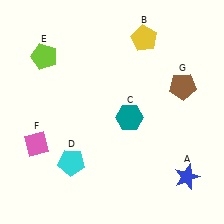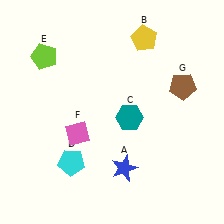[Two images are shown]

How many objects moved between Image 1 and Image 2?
2 objects moved between the two images.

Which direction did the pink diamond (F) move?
The pink diamond (F) moved right.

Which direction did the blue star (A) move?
The blue star (A) moved left.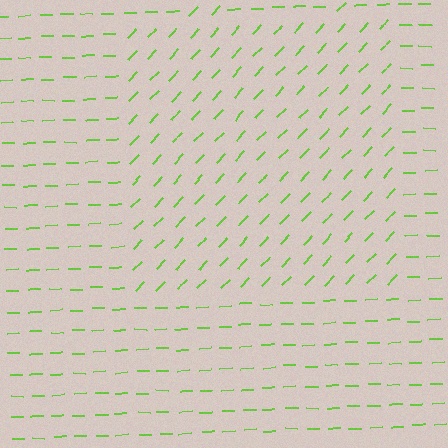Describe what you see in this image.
The image is filled with small lime line segments. A rectangle region in the image has lines oriented differently from the surrounding lines, creating a visible texture boundary.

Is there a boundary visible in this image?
Yes, there is a texture boundary formed by a change in line orientation.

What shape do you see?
I see a rectangle.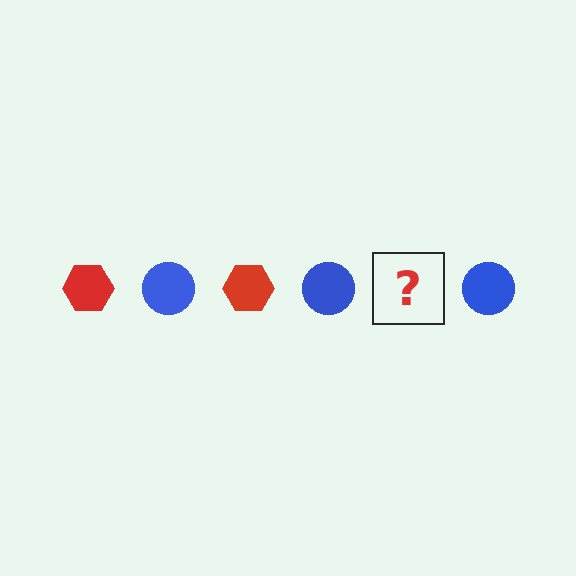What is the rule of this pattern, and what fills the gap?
The rule is that the pattern alternates between red hexagon and blue circle. The gap should be filled with a red hexagon.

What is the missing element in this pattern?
The missing element is a red hexagon.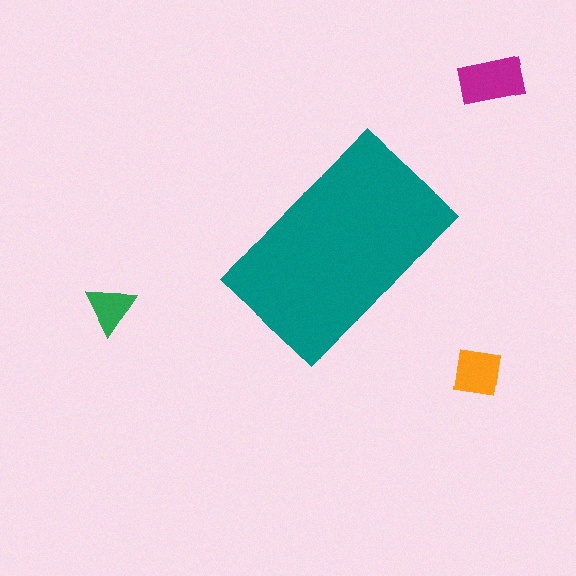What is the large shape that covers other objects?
A teal rectangle.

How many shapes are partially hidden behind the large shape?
0 shapes are partially hidden.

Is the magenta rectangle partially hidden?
No, the magenta rectangle is fully visible.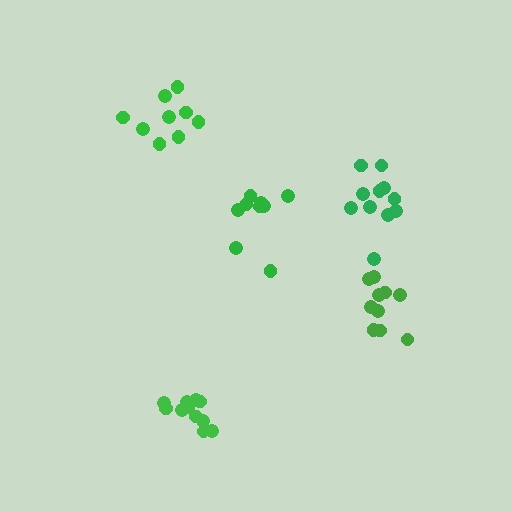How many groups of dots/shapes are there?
There are 5 groups.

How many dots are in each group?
Group 1: 11 dots, Group 2: 10 dots, Group 3: 9 dots, Group 4: 9 dots, Group 5: 11 dots (50 total).